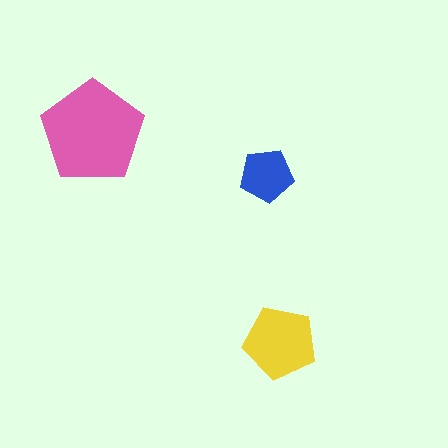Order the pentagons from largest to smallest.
the pink one, the yellow one, the blue one.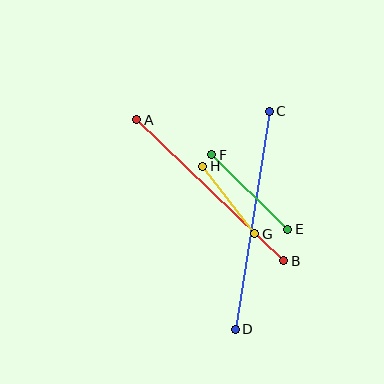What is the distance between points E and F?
The distance is approximately 106 pixels.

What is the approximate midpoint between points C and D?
The midpoint is at approximately (252, 220) pixels.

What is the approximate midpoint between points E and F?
The midpoint is at approximately (250, 192) pixels.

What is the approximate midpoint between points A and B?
The midpoint is at approximately (210, 190) pixels.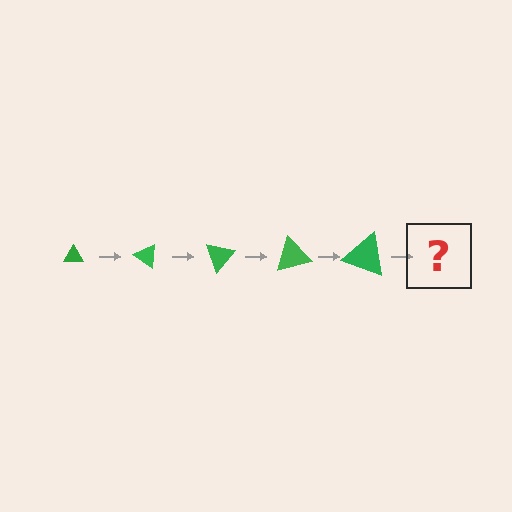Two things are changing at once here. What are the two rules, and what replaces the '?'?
The two rules are that the triangle grows larger each step and it rotates 35 degrees each step. The '?' should be a triangle, larger than the previous one and rotated 175 degrees from the start.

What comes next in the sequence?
The next element should be a triangle, larger than the previous one and rotated 175 degrees from the start.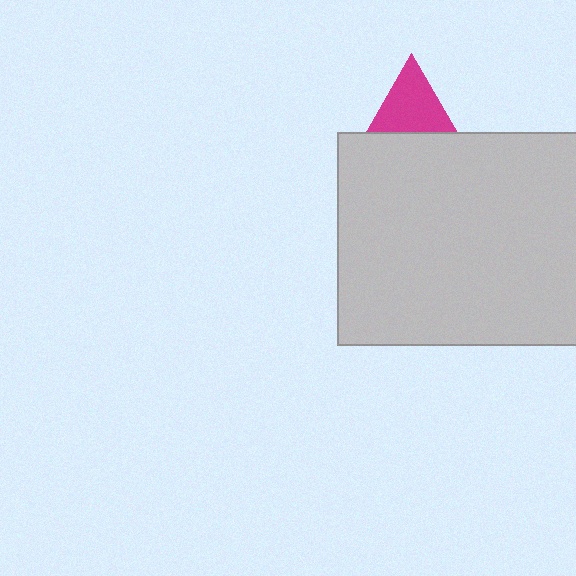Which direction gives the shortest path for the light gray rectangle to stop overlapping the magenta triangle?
Moving down gives the shortest separation.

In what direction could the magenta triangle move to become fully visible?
The magenta triangle could move up. That would shift it out from behind the light gray rectangle entirely.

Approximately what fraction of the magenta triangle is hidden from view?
Roughly 51% of the magenta triangle is hidden behind the light gray rectangle.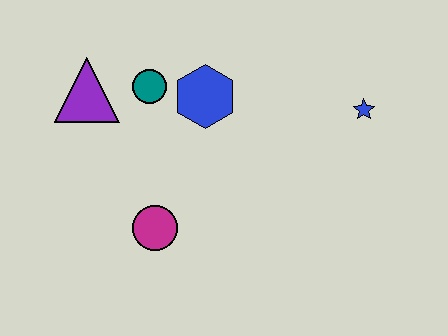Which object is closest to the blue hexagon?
The teal circle is closest to the blue hexagon.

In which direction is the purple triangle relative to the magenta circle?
The purple triangle is above the magenta circle.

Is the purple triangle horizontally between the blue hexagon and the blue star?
No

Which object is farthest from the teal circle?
The blue star is farthest from the teal circle.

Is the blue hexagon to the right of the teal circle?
Yes